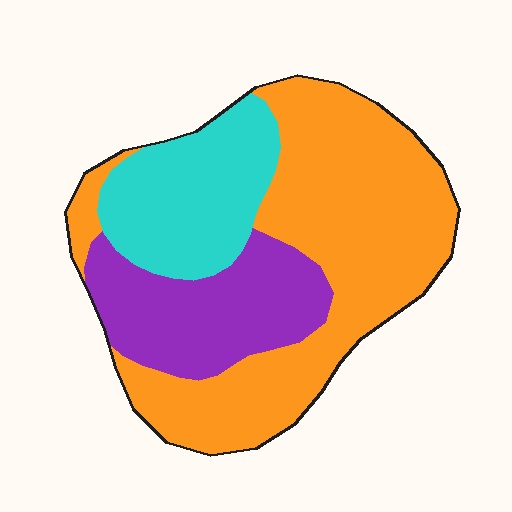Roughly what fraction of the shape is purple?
Purple takes up less than a quarter of the shape.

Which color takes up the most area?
Orange, at roughly 55%.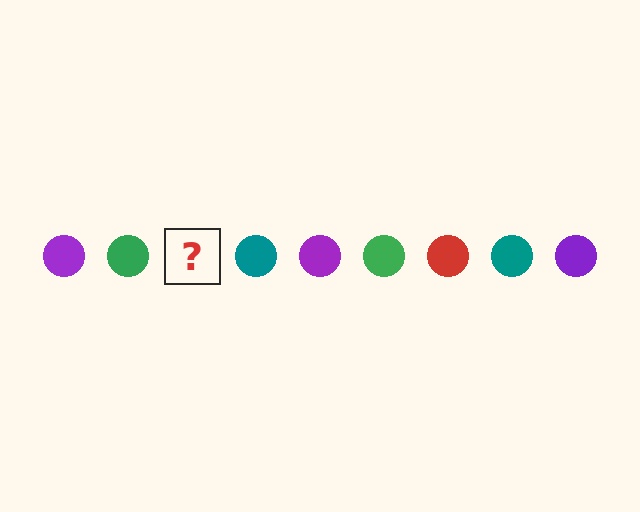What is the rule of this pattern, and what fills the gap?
The rule is that the pattern cycles through purple, green, red, teal circles. The gap should be filled with a red circle.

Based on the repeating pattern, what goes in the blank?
The blank should be a red circle.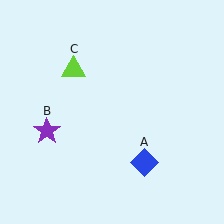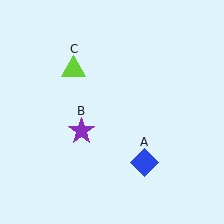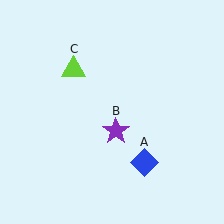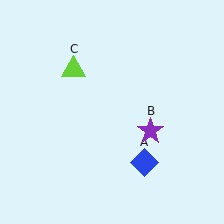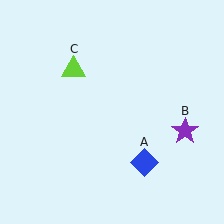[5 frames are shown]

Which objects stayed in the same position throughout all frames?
Blue diamond (object A) and lime triangle (object C) remained stationary.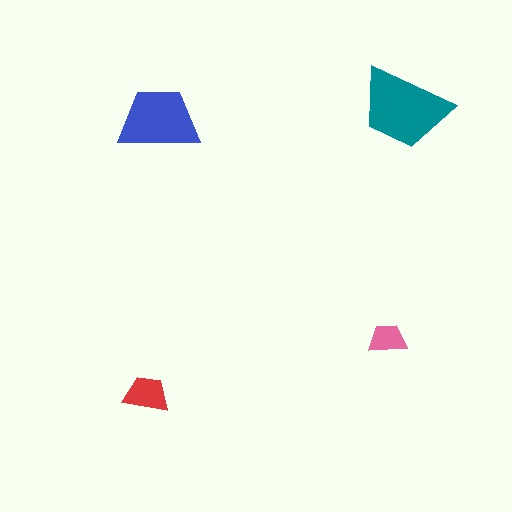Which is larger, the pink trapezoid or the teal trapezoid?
The teal one.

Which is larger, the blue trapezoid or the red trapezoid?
The blue one.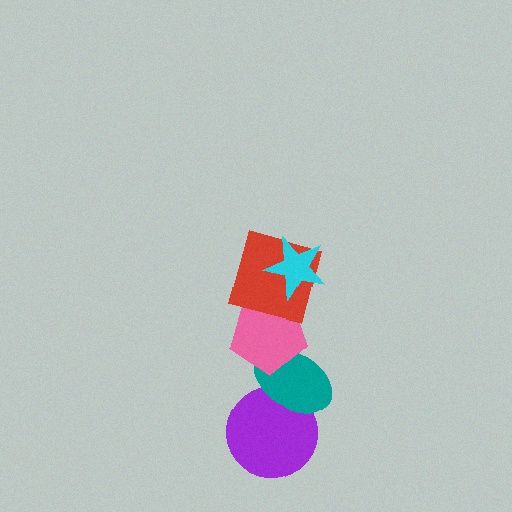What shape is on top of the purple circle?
The teal ellipse is on top of the purple circle.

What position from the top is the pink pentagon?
The pink pentagon is 3rd from the top.